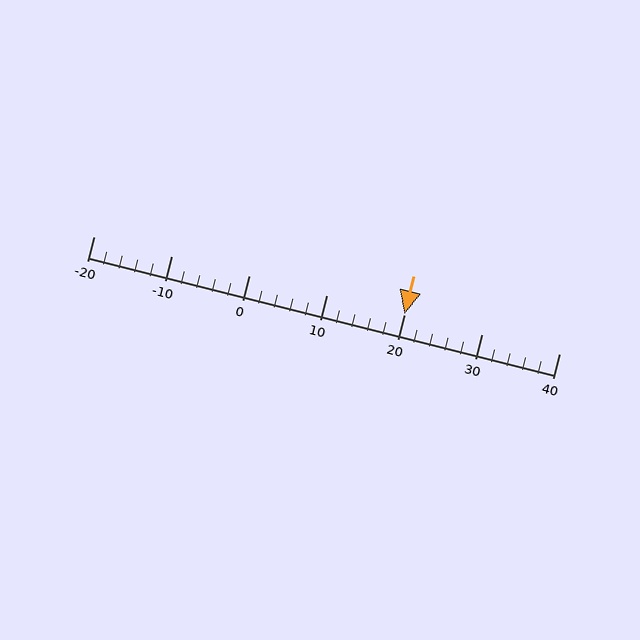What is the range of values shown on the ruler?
The ruler shows values from -20 to 40.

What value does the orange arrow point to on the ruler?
The orange arrow points to approximately 20.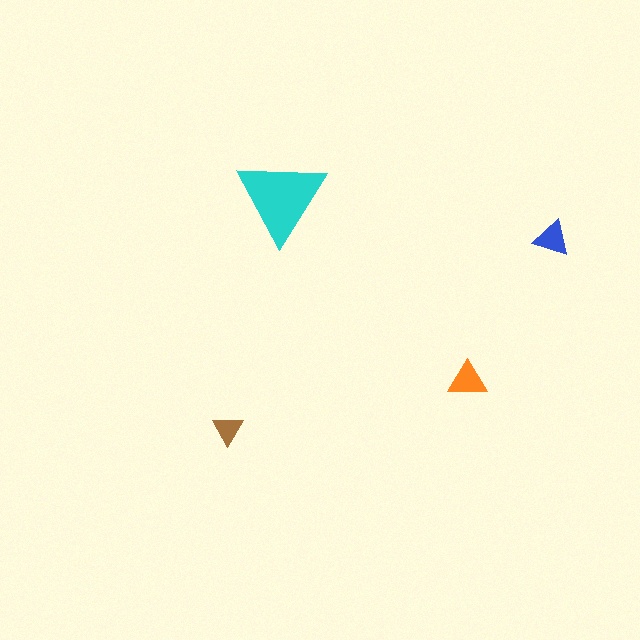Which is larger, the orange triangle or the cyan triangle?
The cyan one.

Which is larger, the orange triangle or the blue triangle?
The orange one.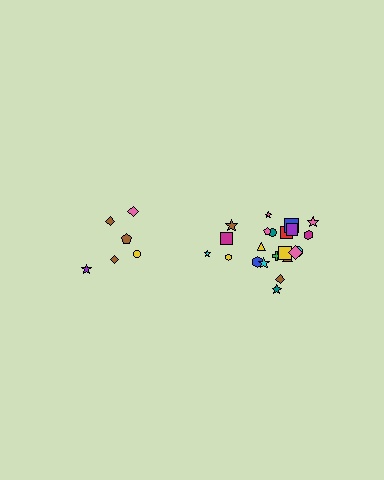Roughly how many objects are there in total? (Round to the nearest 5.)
Roughly 30 objects in total.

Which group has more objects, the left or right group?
The right group.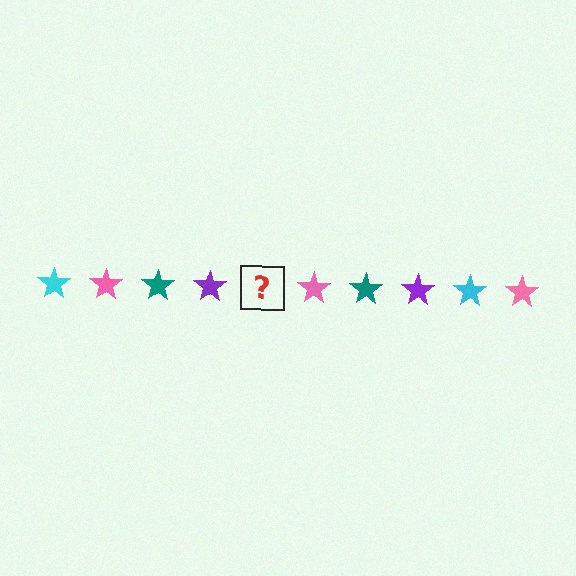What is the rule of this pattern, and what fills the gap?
The rule is that the pattern cycles through cyan, pink, teal, purple stars. The gap should be filled with a cyan star.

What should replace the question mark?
The question mark should be replaced with a cyan star.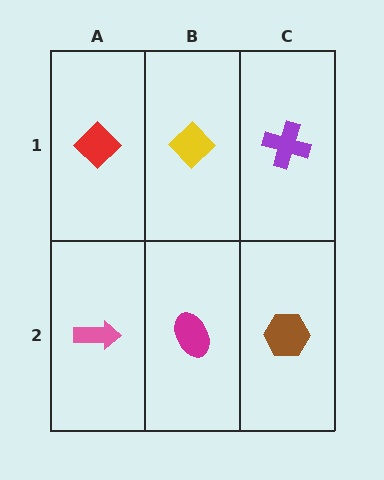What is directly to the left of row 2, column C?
A magenta ellipse.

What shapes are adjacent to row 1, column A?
A pink arrow (row 2, column A), a yellow diamond (row 1, column B).